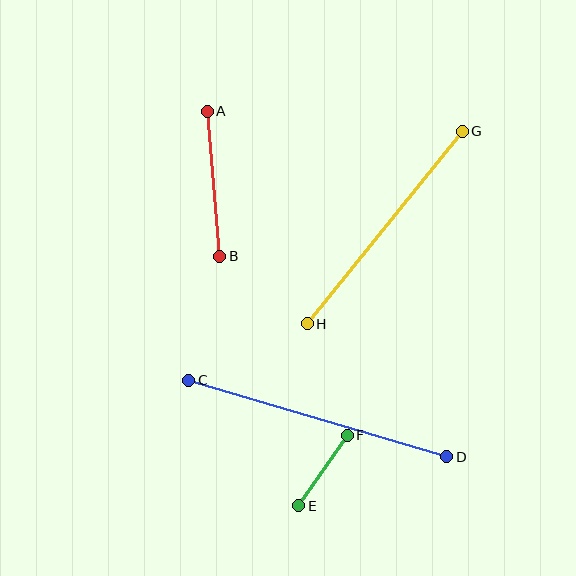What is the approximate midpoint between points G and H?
The midpoint is at approximately (385, 228) pixels.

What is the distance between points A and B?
The distance is approximately 146 pixels.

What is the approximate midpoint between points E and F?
The midpoint is at approximately (323, 470) pixels.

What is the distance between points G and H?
The distance is approximately 247 pixels.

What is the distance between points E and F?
The distance is approximately 86 pixels.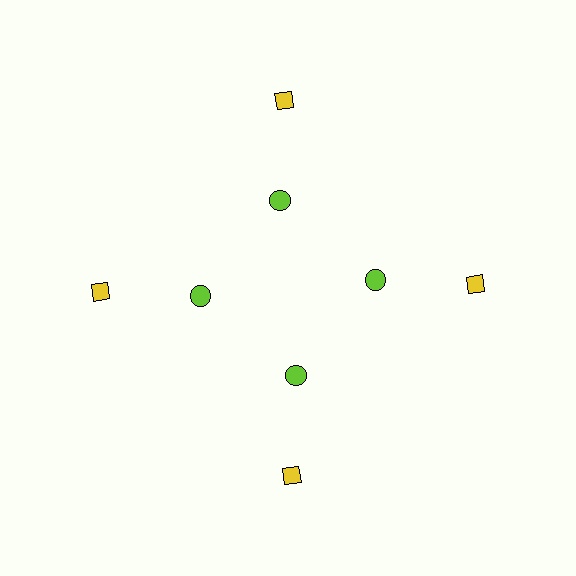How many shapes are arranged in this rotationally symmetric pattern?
There are 8 shapes, arranged in 4 groups of 2.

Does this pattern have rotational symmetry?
Yes, this pattern has 4-fold rotational symmetry. It looks the same after rotating 90 degrees around the center.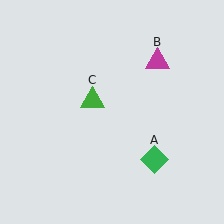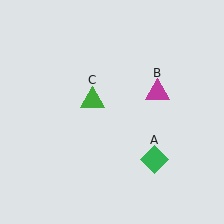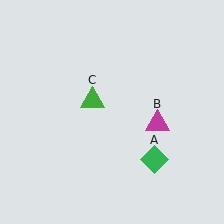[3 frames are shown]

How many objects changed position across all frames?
1 object changed position: magenta triangle (object B).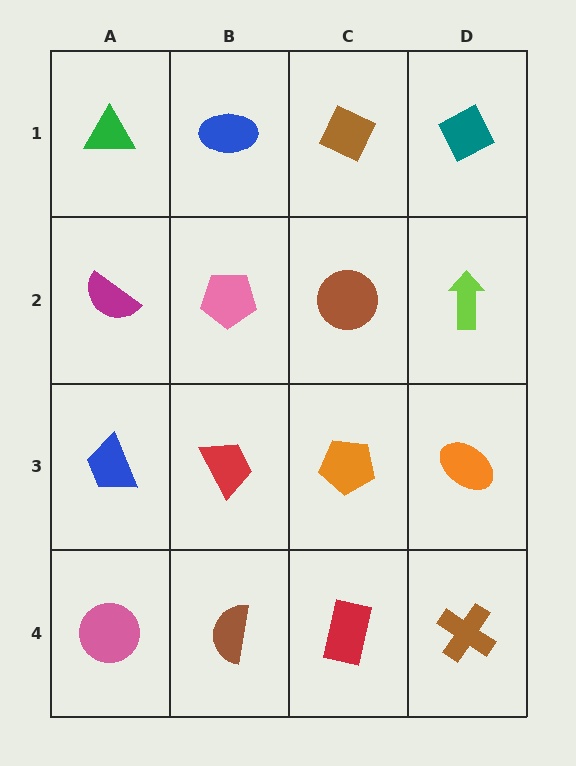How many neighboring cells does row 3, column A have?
3.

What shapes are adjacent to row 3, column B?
A pink pentagon (row 2, column B), a brown semicircle (row 4, column B), a blue trapezoid (row 3, column A), an orange pentagon (row 3, column C).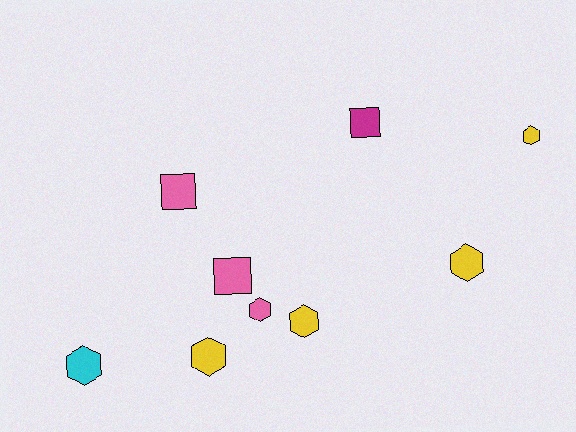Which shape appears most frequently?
Hexagon, with 6 objects.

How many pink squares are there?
There are 2 pink squares.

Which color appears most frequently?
Yellow, with 4 objects.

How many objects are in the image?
There are 9 objects.